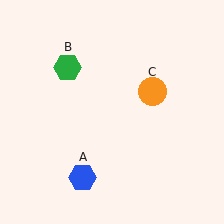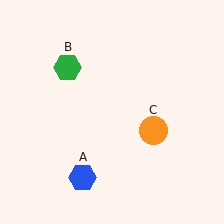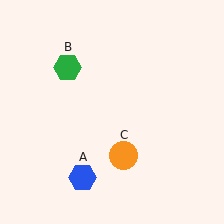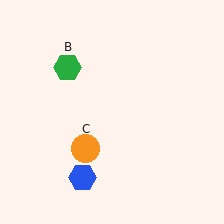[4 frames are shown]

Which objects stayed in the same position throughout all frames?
Blue hexagon (object A) and green hexagon (object B) remained stationary.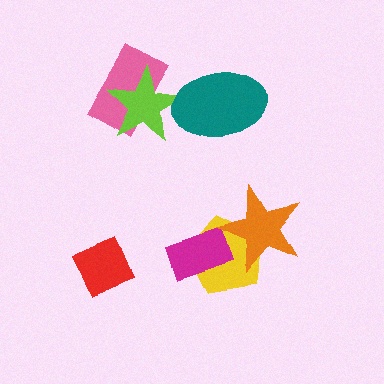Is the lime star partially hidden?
Yes, it is partially covered by another shape.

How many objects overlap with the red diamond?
0 objects overlap with the red diamond.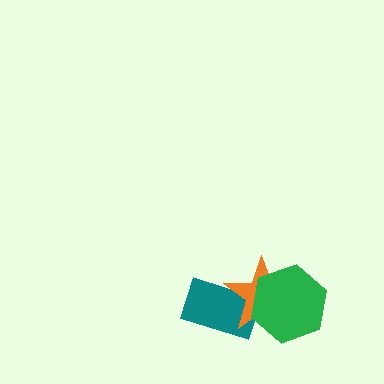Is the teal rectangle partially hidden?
Yes, it is partially covered by another shape.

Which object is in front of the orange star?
The green hexagon is in front of the orange star.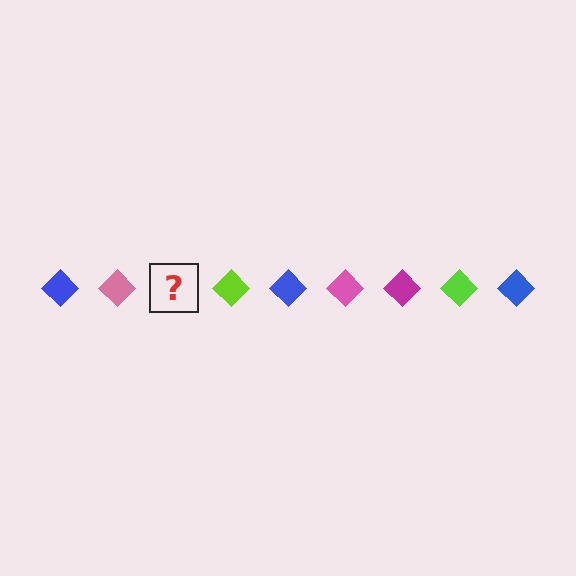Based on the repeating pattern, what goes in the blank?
The blank should be a magenta diamond.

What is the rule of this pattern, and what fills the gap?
The rule is that the pattern cycles through blue, pink, magenta, lime diamonds. The gap should be filled with a magenta diamond.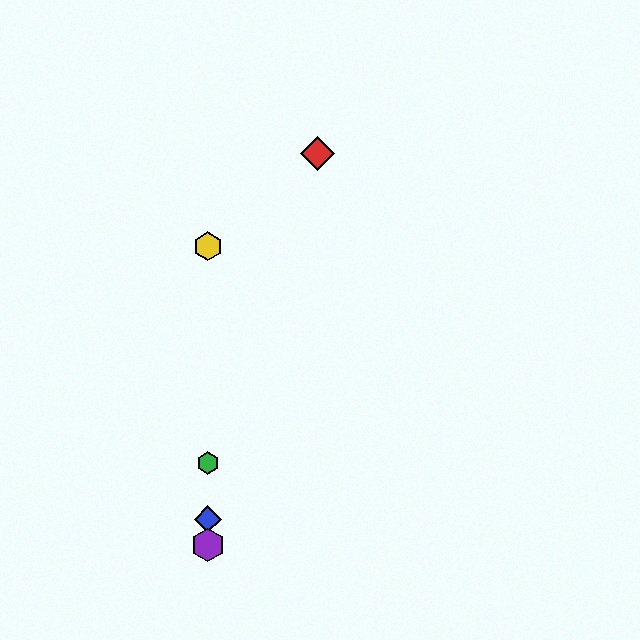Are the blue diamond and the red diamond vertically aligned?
No, the blue diamond is at x≈208 and the red diamond is at x≈317.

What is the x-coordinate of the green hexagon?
The green hexagon is at x≈208.